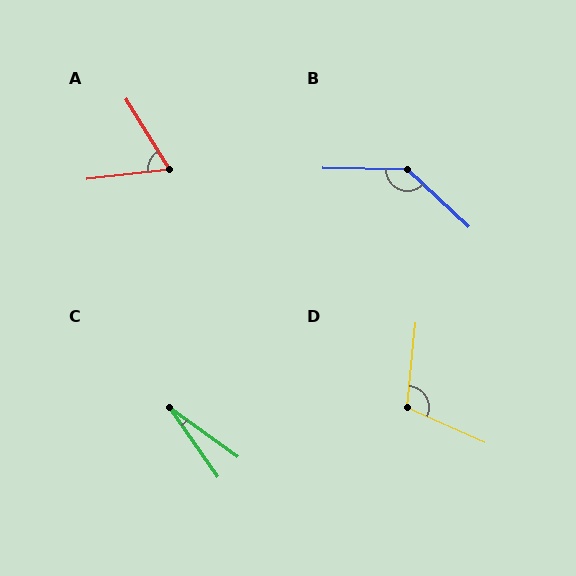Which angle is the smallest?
C, at approximately 19 degrees.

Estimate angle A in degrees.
Approximately 65 degrees.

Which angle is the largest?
B, at approximately 138 degrees.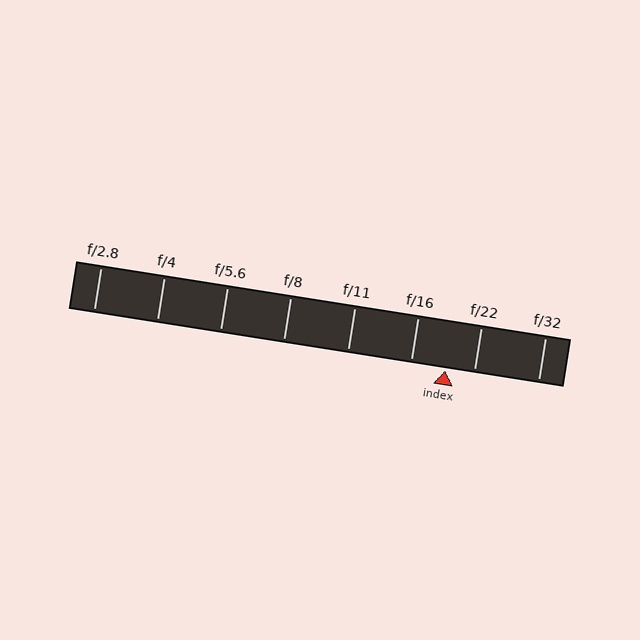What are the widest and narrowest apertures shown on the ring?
The widest aperture shown is f/2.8 and the narrowest is f/32.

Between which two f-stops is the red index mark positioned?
The index mark is between f/16 and f/22.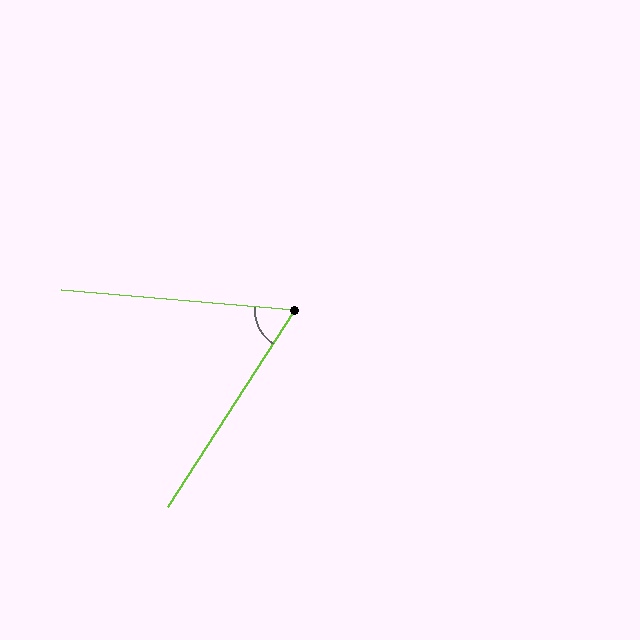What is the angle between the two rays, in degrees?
Approximately 62 degrees.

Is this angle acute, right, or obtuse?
It is acute.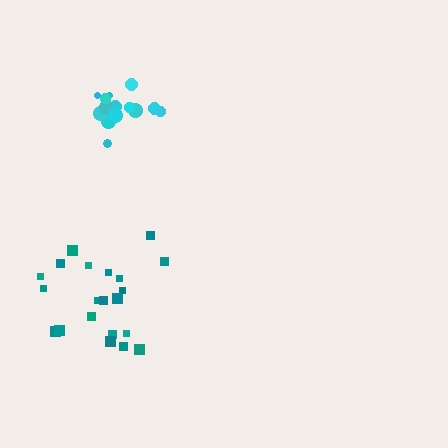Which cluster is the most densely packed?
Cyan.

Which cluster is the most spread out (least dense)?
Teal.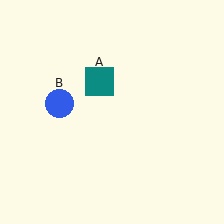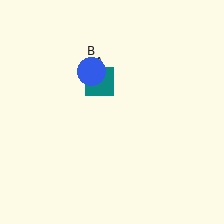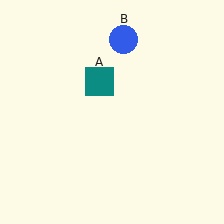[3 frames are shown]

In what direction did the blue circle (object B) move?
The blue circle (object B) moved up and to the right.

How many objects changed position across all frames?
1 object changed position: blue circle (object B).